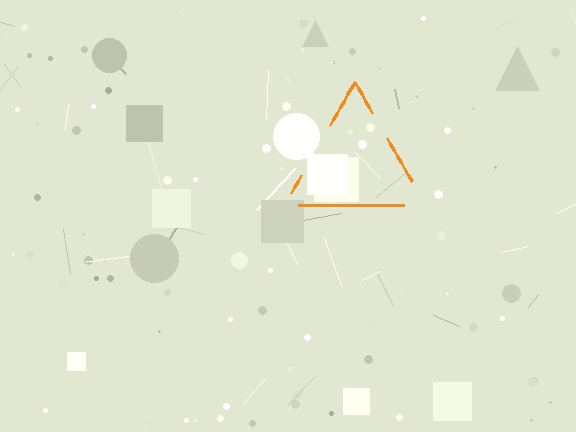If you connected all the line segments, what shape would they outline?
They would outline a triangle.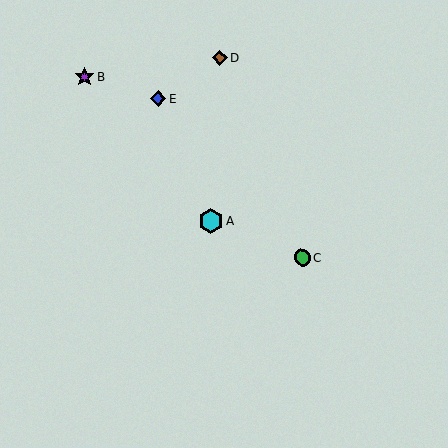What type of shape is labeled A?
Shape A is a cyan hexagon.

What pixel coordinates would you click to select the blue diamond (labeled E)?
Click at (158, 98) to select the blue diamond E.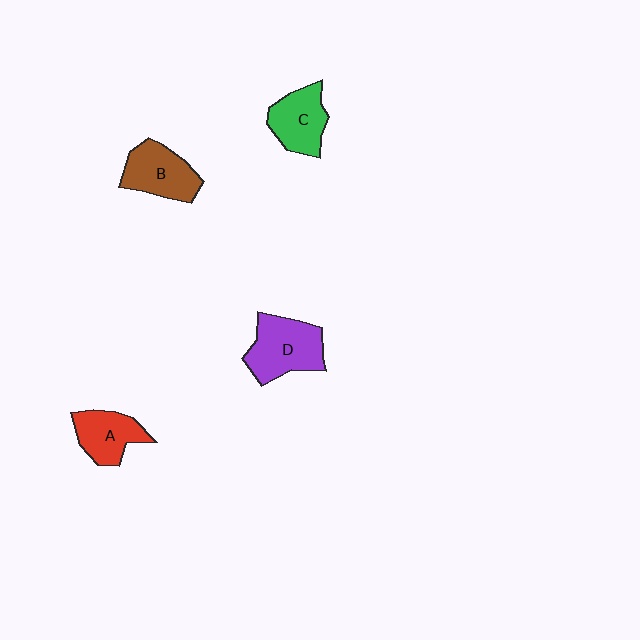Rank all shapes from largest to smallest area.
From largest to smallest: D (purple), B (brown), C (green), A (red).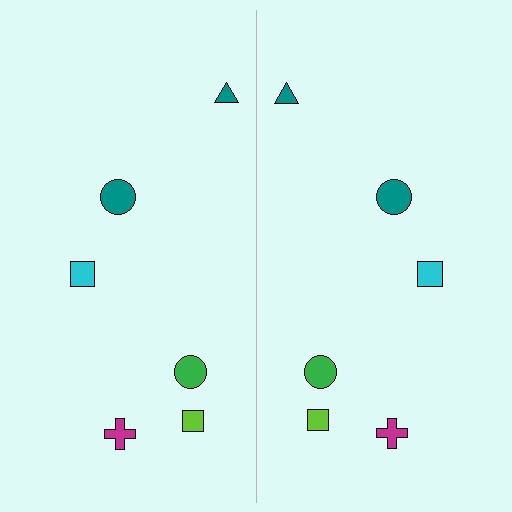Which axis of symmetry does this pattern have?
The pattern has a vertical axis of symmetry running through the center of the image.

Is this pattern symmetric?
Yes, this pattern has bilateral (reflection) symmetry.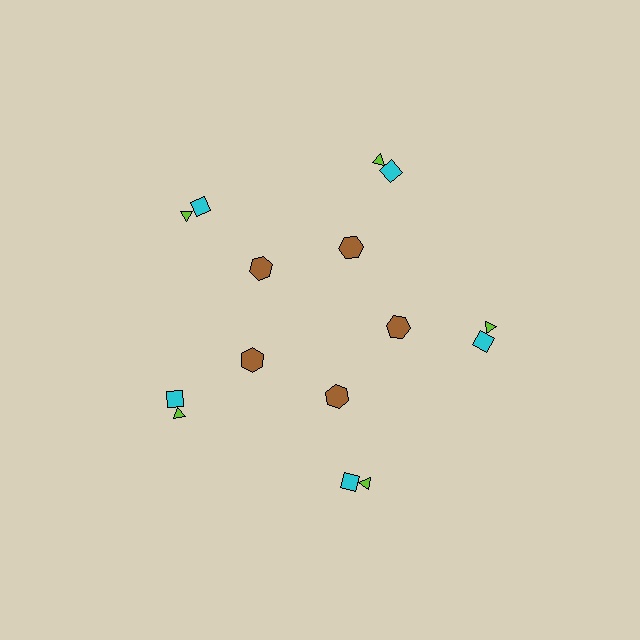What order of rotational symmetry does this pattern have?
This pattern has 5-fold rotational symmetry.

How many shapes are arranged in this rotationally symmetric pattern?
There are 15 shapes, arranged in 5 groups of 3.